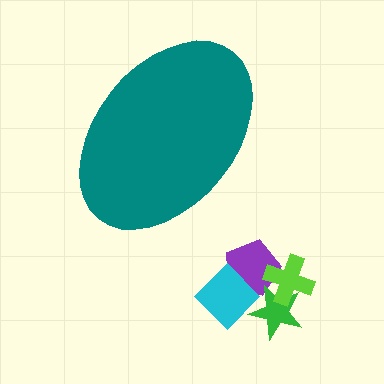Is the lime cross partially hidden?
No, the lime cross is fully visible.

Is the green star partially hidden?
No, the green star is fully visible.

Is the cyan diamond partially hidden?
No, the cyan diamond is fully visible.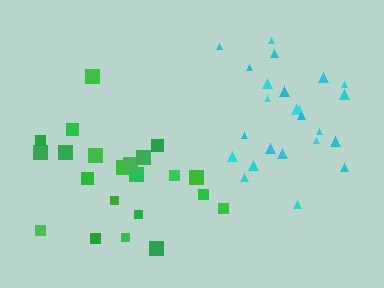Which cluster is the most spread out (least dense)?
Green.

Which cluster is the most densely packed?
Cyan.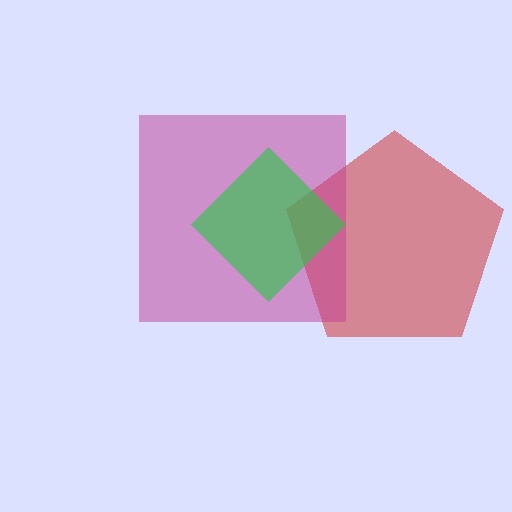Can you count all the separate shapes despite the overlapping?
Yes, there are 3 separate shapes.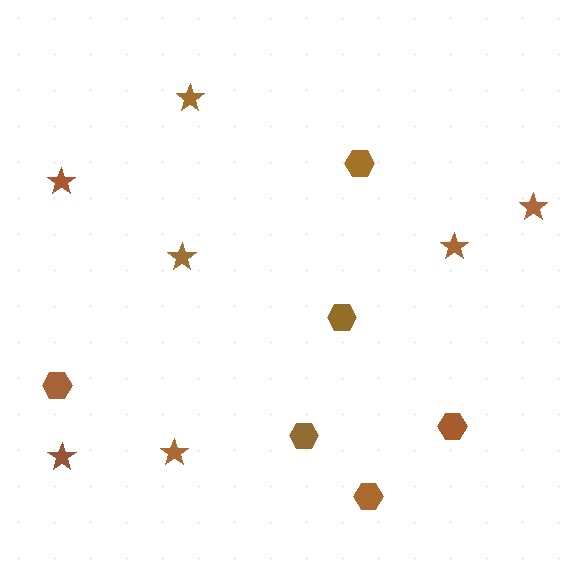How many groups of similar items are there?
There are 2 groups: one group of stars (7) and one group of hexagons (6).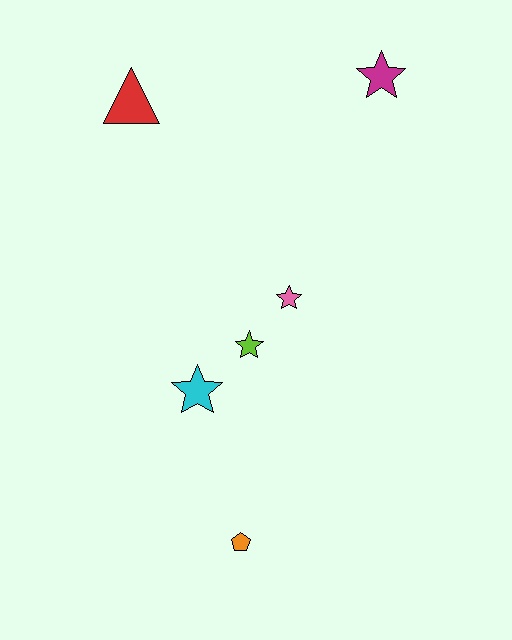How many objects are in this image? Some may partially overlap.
There are 6 objects.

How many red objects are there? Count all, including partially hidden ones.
There is 1 red object.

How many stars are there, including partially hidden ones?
There are 4 stars.